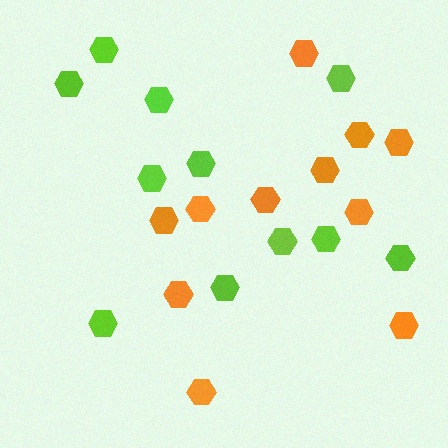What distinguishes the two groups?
There are 2 groups: one group of orange hexagons (11) and one group of lime hexagons (11).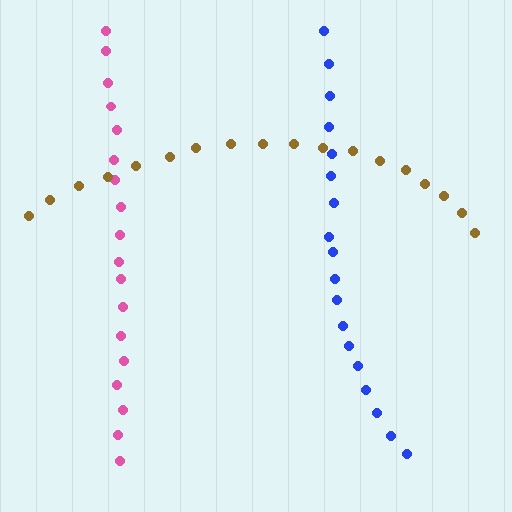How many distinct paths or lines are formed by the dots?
There are 3 distinct paths.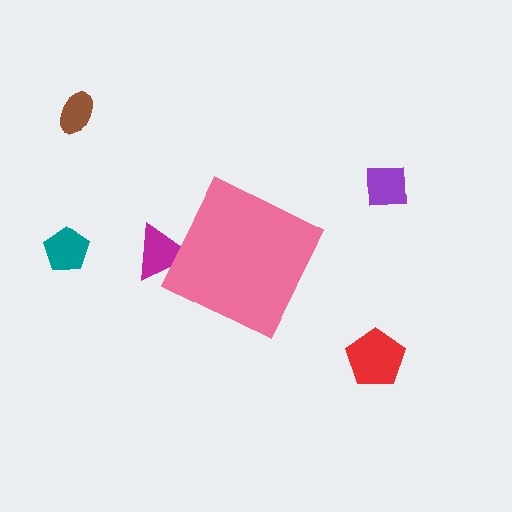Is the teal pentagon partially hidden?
No, the teal pentagon is fully visible.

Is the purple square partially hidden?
No, the purple square is fully visible.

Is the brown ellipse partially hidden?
No, the brown ellipse is fully visible.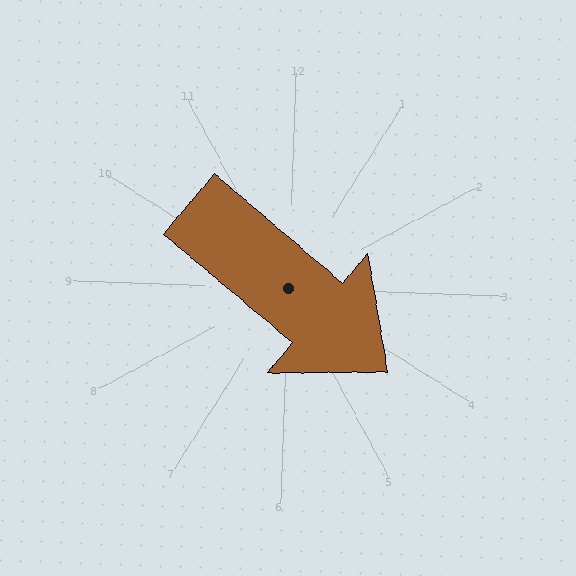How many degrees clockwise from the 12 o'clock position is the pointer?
Approximately 128 degrees.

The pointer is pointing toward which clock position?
Roughly 4 o'clock.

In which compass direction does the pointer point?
Southeast.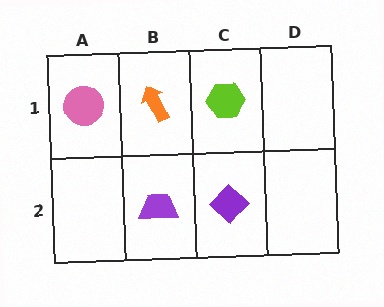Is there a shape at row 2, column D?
No, that cell is empty.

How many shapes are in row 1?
3 shapes.